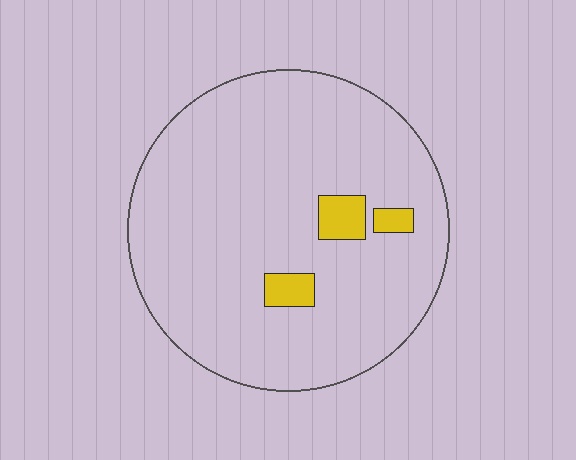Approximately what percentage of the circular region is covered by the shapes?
Approximately 5%.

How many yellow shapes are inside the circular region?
3.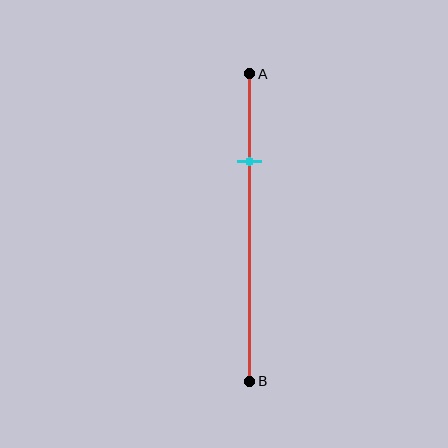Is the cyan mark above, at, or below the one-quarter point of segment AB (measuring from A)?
The cyan mark is below the one-quarter point of segment AB.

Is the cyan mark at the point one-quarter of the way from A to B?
No, the mark is at about 30% from A, not at the 25% one-quarter point.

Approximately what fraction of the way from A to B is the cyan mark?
The cyan mark is approximately 30% of the way from A to B.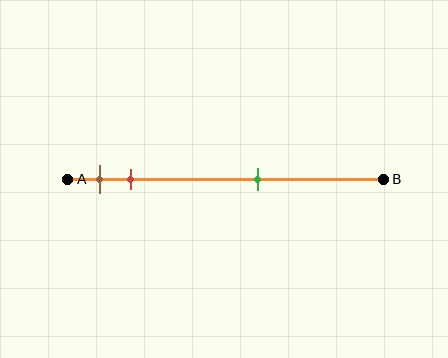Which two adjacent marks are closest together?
The brown and red marks are the closest adjacent pair.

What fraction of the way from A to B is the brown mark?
The brown mark is approximately 10% (0.1) of the way from A to B.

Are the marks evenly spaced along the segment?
No, the marks are not evenly spaced.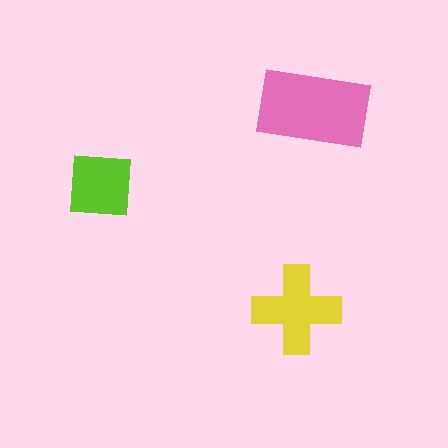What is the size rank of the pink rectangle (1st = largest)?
1st.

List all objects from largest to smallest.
The pink rectangle, the yellow cross, the lime square.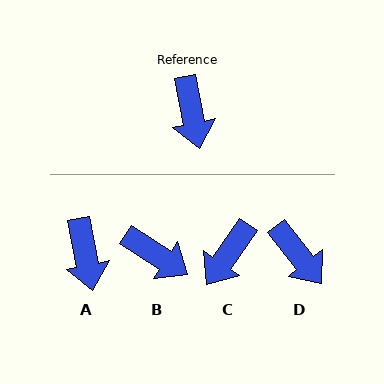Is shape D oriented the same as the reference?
No, it is off by about 27 degrees.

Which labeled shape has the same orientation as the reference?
A.